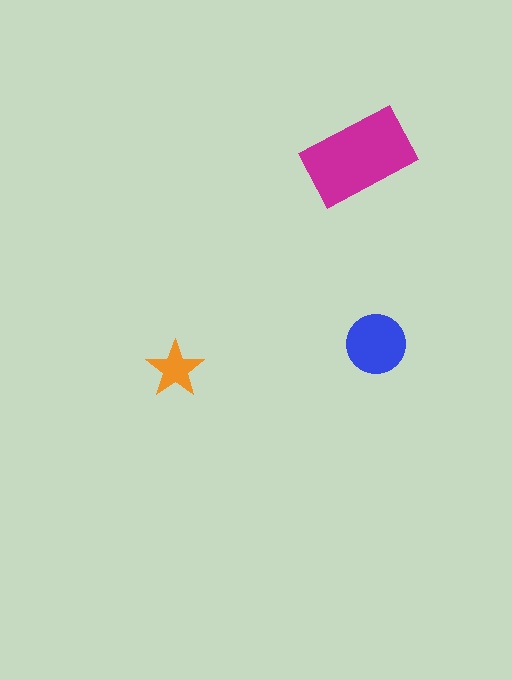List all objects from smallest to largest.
The orange star, the blue circle, the magenta rectangle.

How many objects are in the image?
There are 3 objects in the image.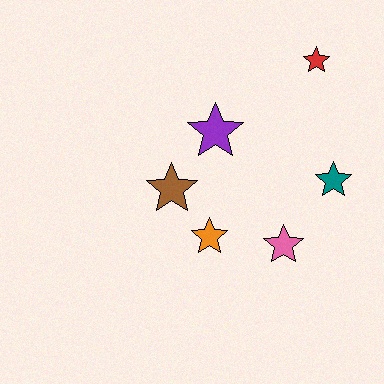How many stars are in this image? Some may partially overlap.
There are 6 stars.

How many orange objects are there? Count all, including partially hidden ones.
There is 1 orange object.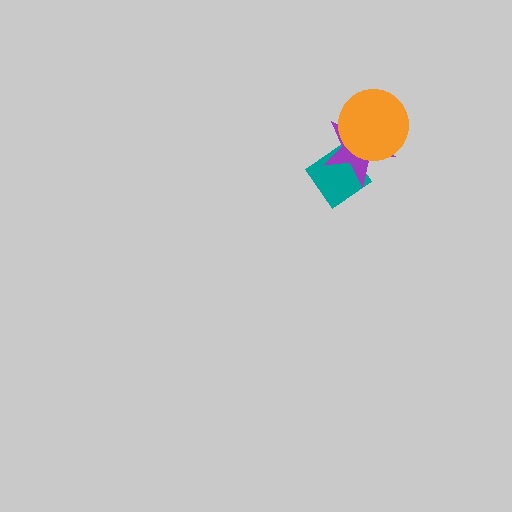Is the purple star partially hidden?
Yes, it is partially covered by another shape.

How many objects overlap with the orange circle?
2 objects overlap with the orange circle.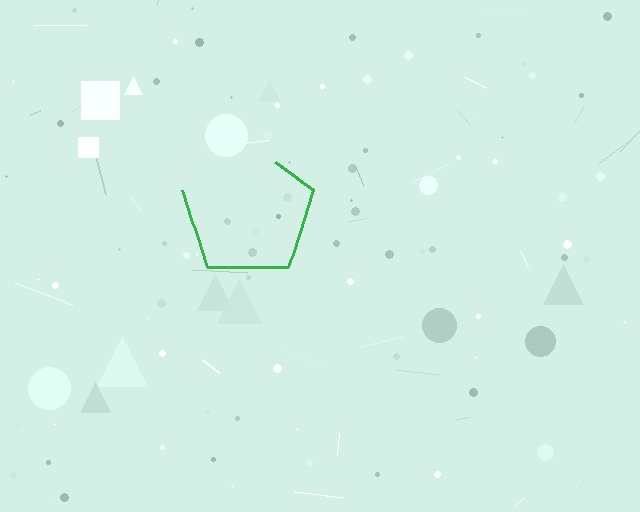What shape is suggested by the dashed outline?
The dashed outline suggests a pentagon.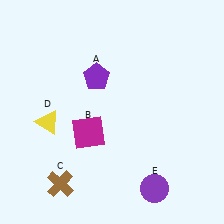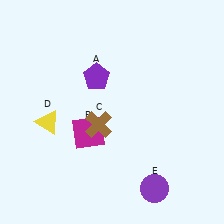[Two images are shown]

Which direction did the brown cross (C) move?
The brown cross (C) moved up.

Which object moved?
The brown cross (C) moved up.